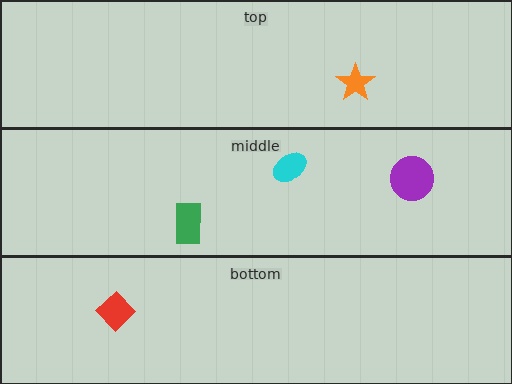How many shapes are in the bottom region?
1.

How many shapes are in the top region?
1.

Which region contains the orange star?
The top region.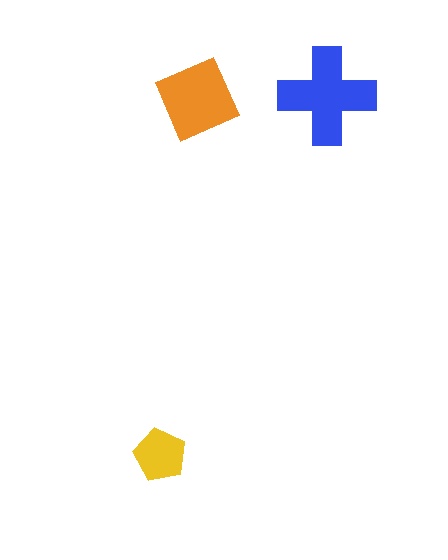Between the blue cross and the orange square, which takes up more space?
The blue cross.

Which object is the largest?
The blue cross.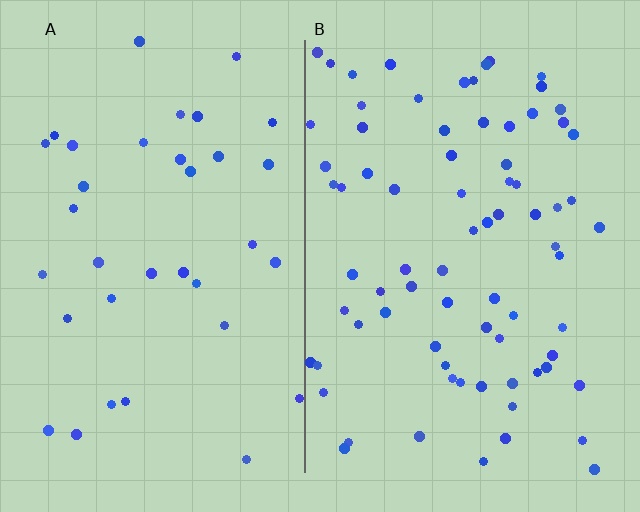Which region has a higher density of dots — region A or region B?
B (the right).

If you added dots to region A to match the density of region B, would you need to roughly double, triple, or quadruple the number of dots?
Approximately double.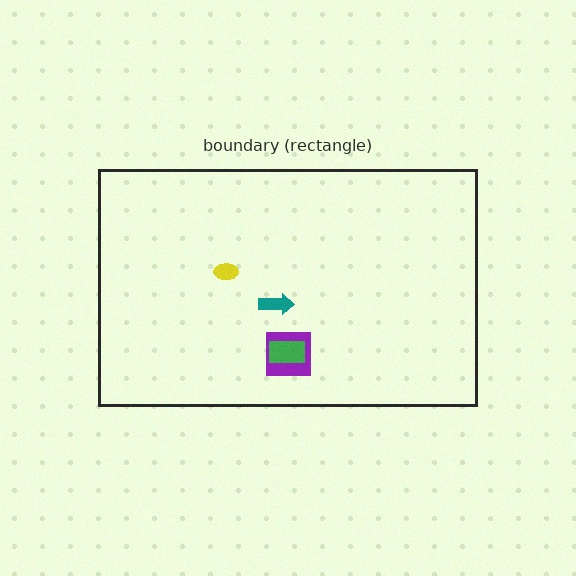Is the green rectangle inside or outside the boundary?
Inside.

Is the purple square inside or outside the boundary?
Inside.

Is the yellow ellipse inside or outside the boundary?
Inside.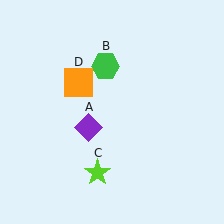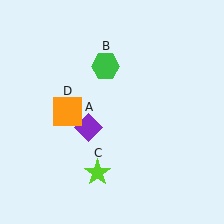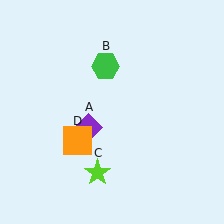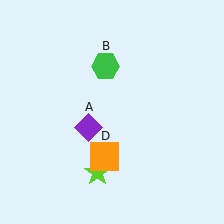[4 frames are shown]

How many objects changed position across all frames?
1 object changed position: orange square (object D).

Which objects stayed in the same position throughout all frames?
Purple diamond (object A) and green hexagon (object B) and lime star (object C) remained stationary.